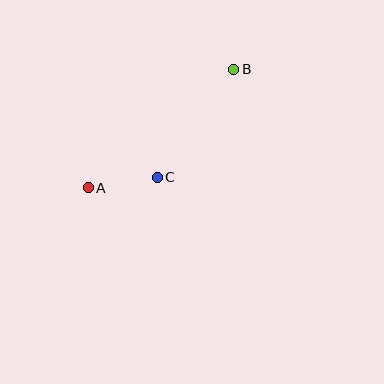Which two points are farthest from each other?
Points A and B are farthest from each other.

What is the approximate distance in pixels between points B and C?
The distance between B and C is approximately 132 pixels.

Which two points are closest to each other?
Points A and C are closest to each other.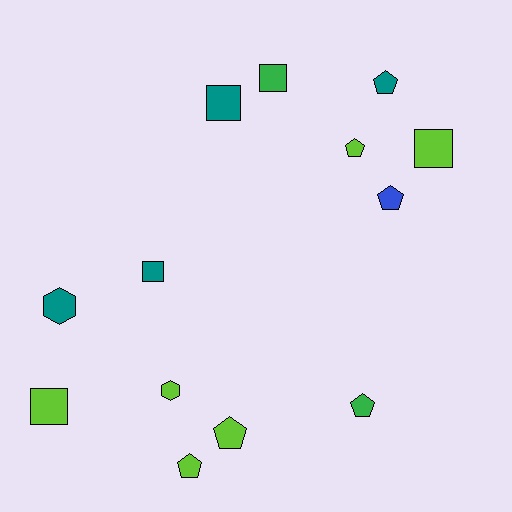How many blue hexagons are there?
There are no blue hexagons.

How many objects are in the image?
There are 13 objects.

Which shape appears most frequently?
Pentagon, with 6 objects.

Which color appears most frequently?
Lime, with 6 objects.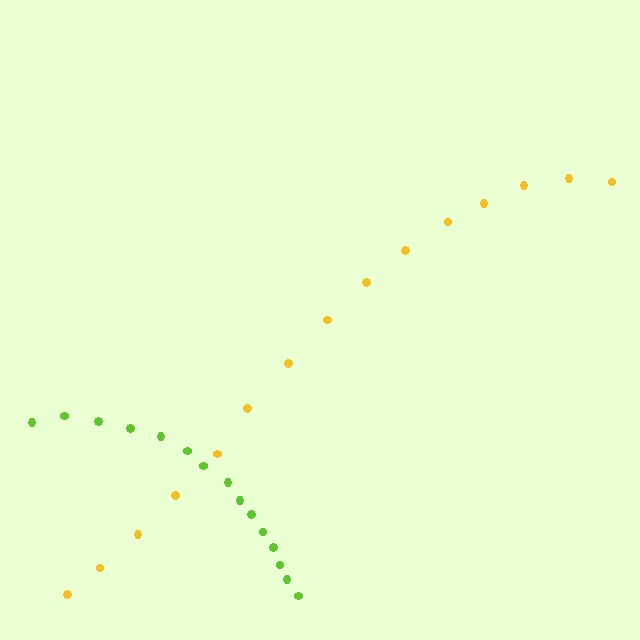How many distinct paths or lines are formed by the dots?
There are 2 distinct paths.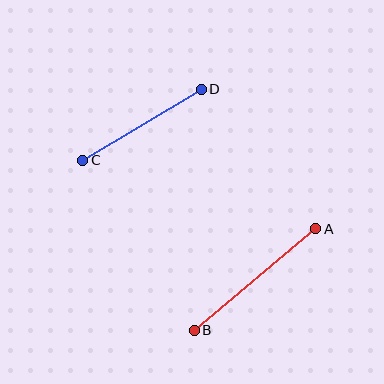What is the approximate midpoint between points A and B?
The midpoint is at approximately (255, 279) pixels.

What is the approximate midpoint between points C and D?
The midpoint is at approximately (142, 125) pixels.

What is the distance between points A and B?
The distance is approximately 158 pixels.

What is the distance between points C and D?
The distance is approximately 139 pixels.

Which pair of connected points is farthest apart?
Points A and B are farthest apart.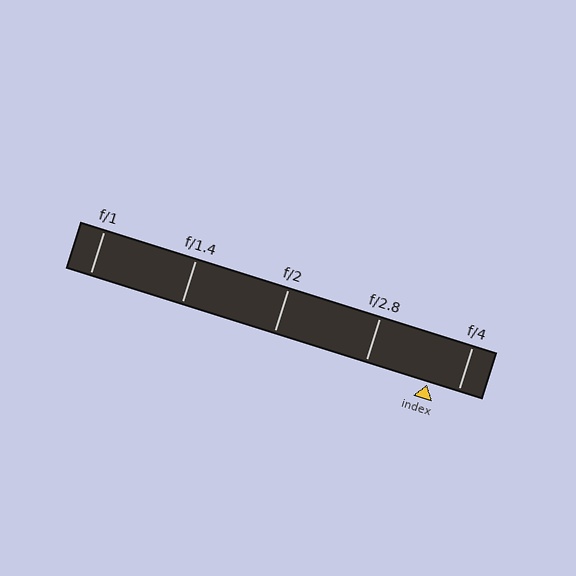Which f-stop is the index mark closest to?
The index mark is closest to f/4.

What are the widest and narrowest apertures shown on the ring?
The widest aperture shown is f/1 and the narrowest is f/4.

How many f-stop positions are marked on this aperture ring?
There are 5 f-stop positions marked.